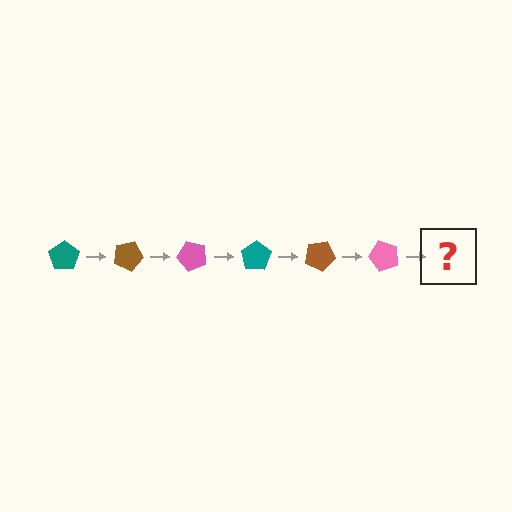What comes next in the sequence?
The next element should be a teal pentagon, rotated 150 degrees from the start.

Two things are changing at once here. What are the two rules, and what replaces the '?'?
The two rules are that it rotates 25 degrees each step and the color cycles through teal, brown, and pink. The '?' should be a teal pentagon, rotated 150 degrees from the start.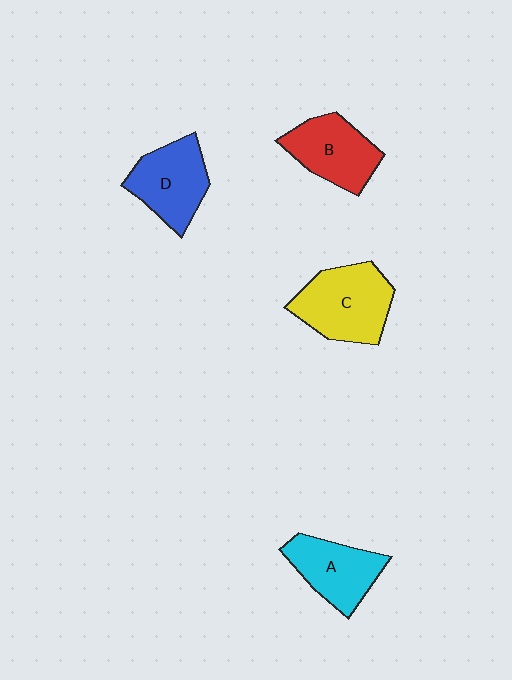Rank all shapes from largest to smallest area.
From largest to smallest: C (yellow), D (blue), B (red), A (cyan).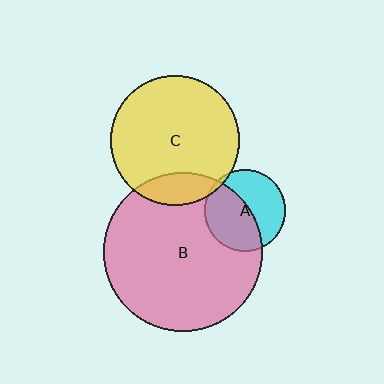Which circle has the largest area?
Circle B (pink).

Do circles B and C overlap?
Yes.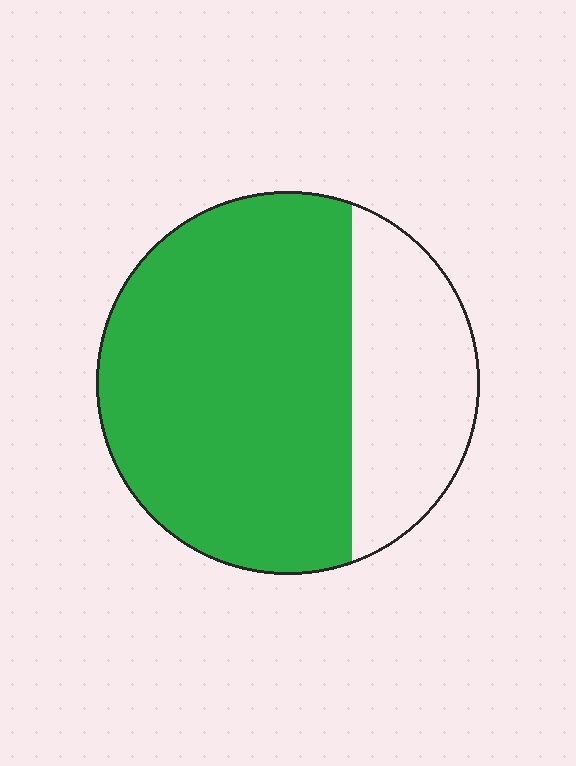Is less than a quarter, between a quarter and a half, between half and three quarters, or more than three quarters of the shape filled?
Between half and three quarters.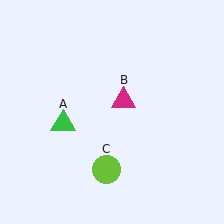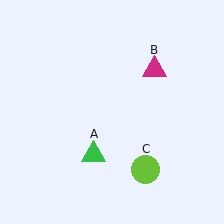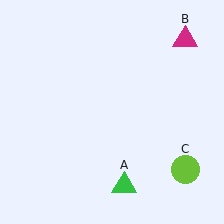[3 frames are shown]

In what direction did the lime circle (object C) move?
The lime circle (object C) moved right.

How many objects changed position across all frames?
3 objects changed position: green triangle (object A), magenta triangle (object B), lime circle (object C).